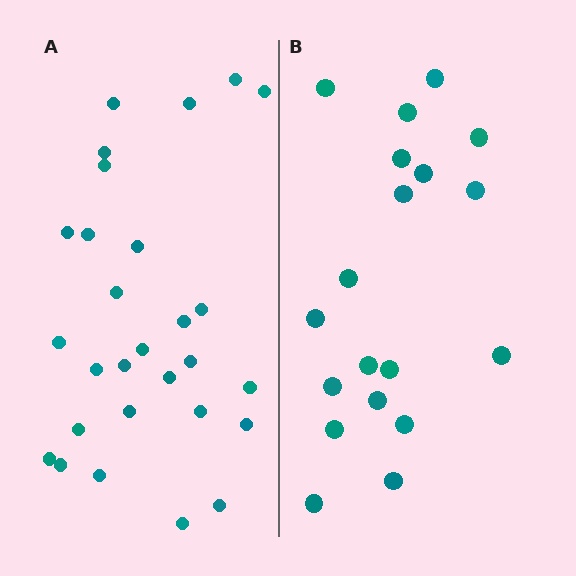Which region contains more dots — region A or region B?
Region A (the left region) has more dots.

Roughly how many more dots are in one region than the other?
Region A has roughly 8 or so more dots than region B.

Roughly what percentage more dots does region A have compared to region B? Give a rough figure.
About 45% more.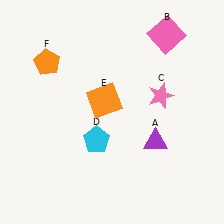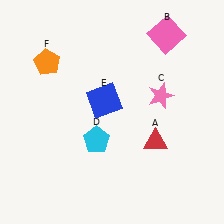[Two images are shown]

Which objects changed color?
A changed from purple to red. E changed from orange to blue.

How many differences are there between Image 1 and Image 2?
There are 2 differences between the two images.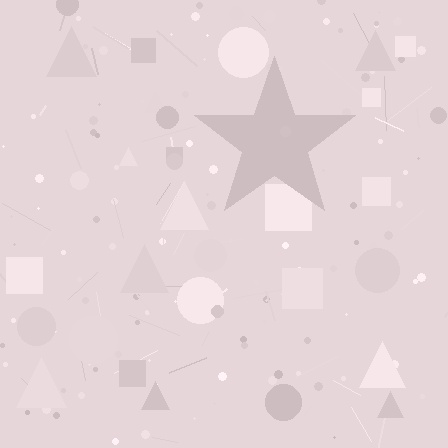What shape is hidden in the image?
A star is hidden in the image.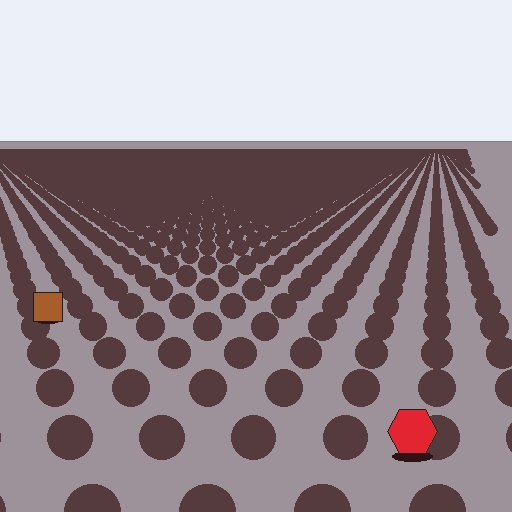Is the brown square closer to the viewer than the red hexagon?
No. The red hexagon is closer — you can tell from the texture gradient: the ground texture is coarser near it.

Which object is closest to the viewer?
The red hexagon is closest. The texture marks near it are larger and more spread out.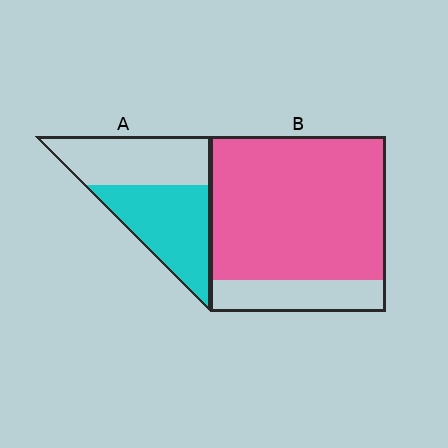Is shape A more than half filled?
Roughly half.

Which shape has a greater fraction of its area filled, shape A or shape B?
Shape B.